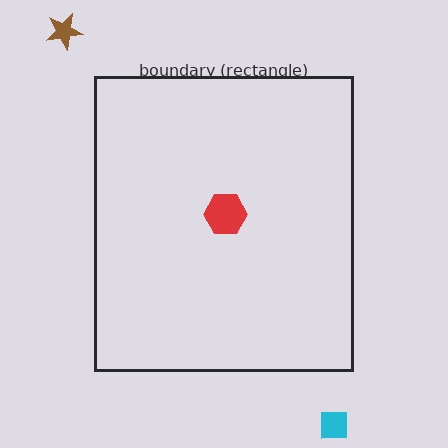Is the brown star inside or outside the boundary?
Outside.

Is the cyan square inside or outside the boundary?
Outside.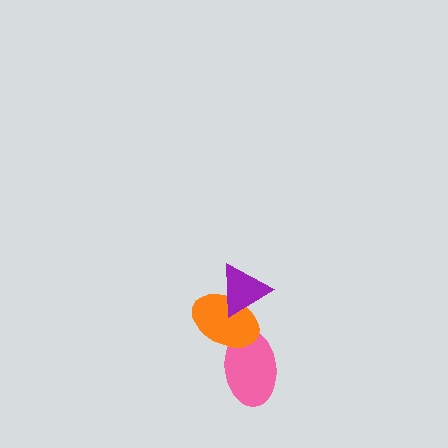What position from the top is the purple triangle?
The purple triangle is 1st from the top.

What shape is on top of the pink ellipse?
The orange ellipse is on top of the pink ellipse.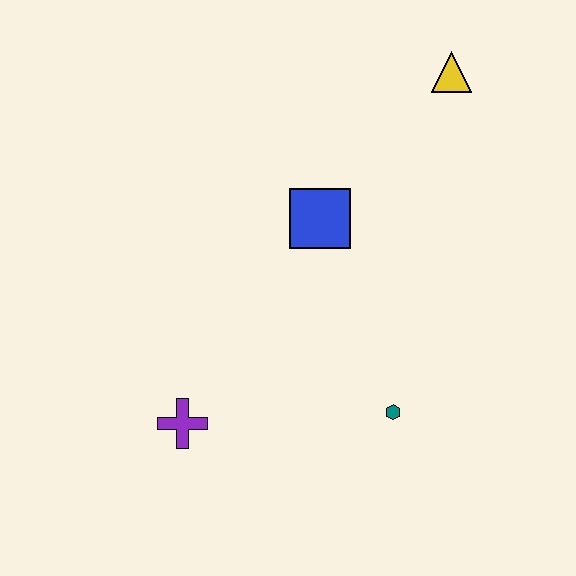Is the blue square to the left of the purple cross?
No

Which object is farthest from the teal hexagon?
The yellow triangle is farthest from the teal hexagon.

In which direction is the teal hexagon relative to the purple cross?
The teal hexagon is to the right of the purple cross.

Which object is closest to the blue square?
The yellow triangle is closest to the blue square.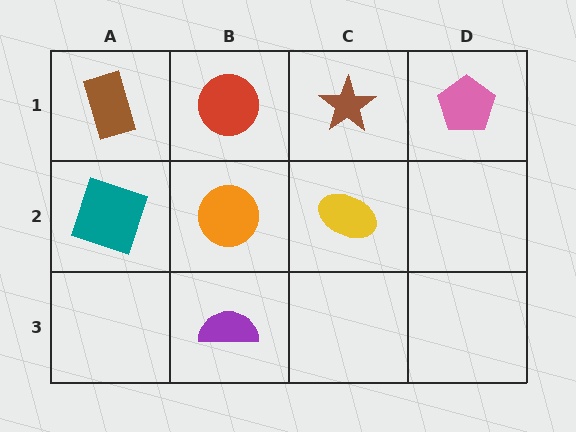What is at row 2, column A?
A teal square.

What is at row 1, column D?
A pink pentagon.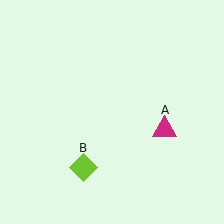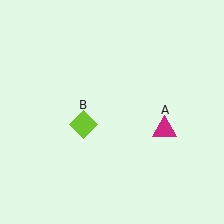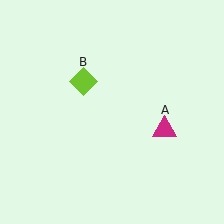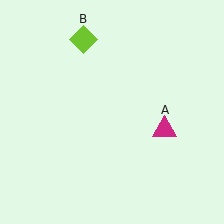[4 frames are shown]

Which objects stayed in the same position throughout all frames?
Magenta triangle (object A) remained stationary.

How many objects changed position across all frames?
1 object changed position: lime diamond (object B).